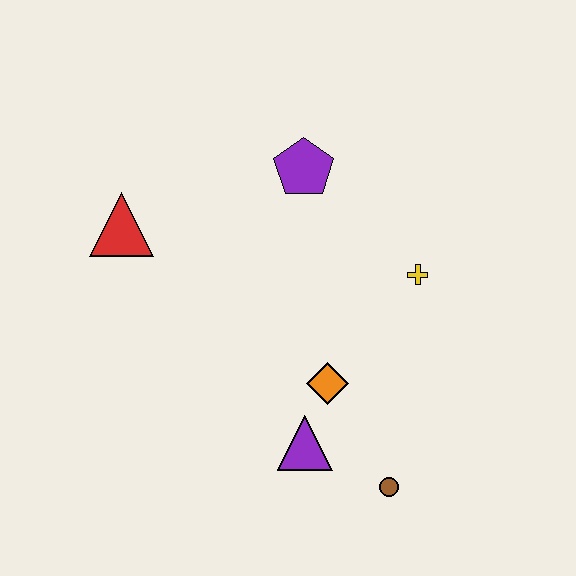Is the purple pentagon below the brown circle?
No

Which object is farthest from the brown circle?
The red triangle is farthest from the brown circle.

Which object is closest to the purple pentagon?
The yellow cross is closest to the purple pentagon.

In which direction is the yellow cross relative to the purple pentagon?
The yellow cross is to the right of the purple pentagon.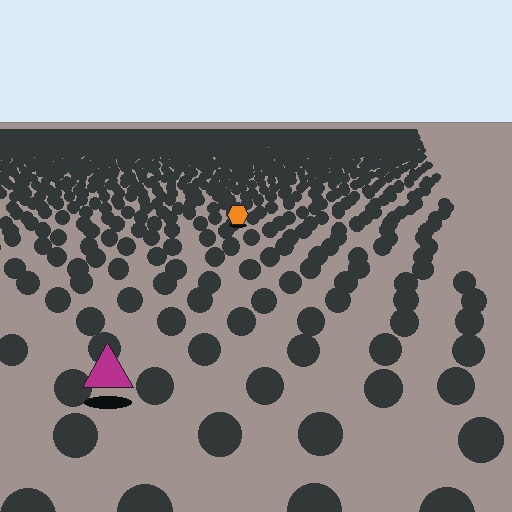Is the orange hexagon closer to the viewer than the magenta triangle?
No. The magenta triangle is closer — you can tell from the texture gradient: the ground texture is coarser near it.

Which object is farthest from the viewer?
The orange hexagon is farthest from the viewer. It appears smaller and the ground texture around it is denser.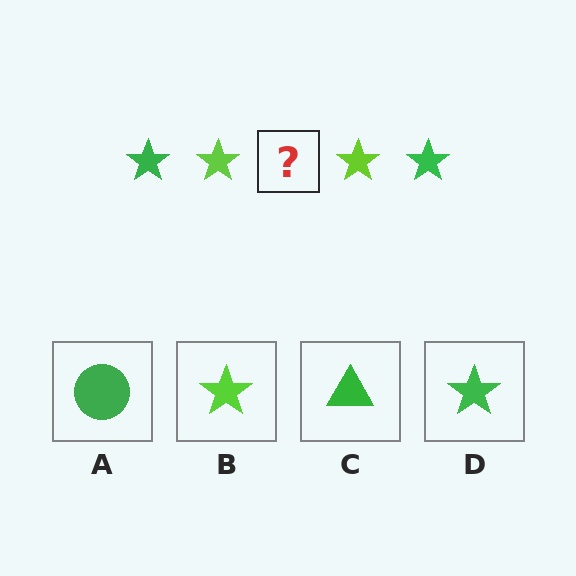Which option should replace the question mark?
Option D.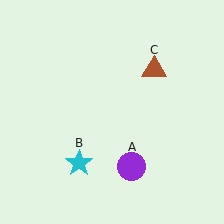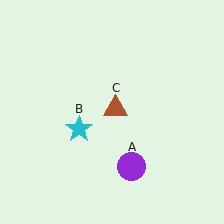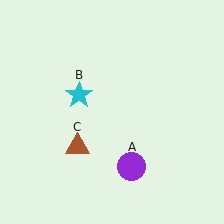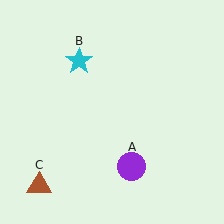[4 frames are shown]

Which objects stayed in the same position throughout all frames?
Purple circle (object A) remained stationary.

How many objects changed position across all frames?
2 objects changed position: cyan star (object B), brown triangle (object C).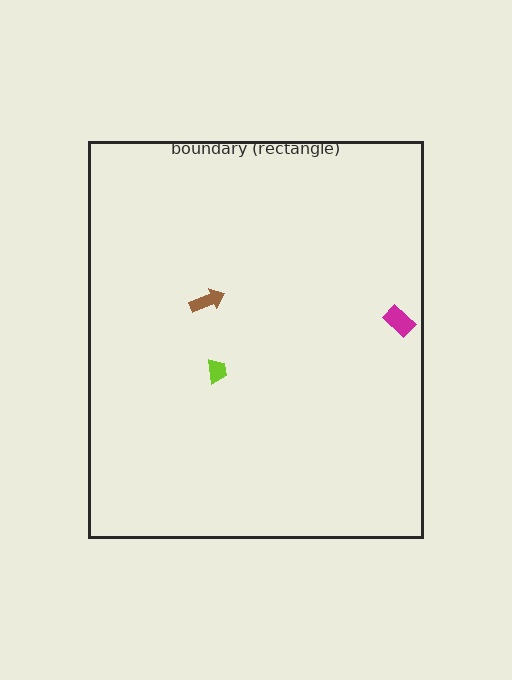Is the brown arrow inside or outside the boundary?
Inside.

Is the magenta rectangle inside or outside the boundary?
Inside.